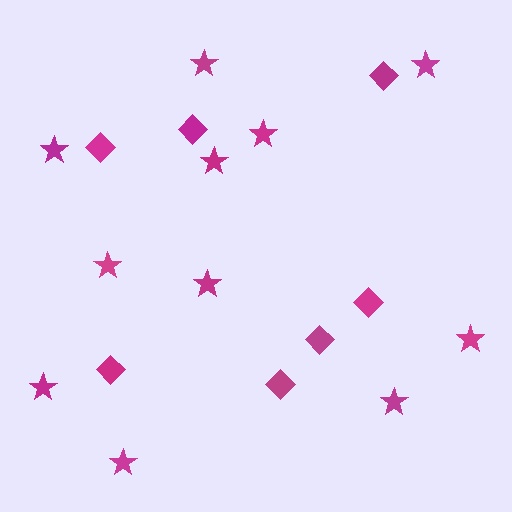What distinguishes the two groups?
There are 2 groups: one group of diamonds (7) and one group of stars (11).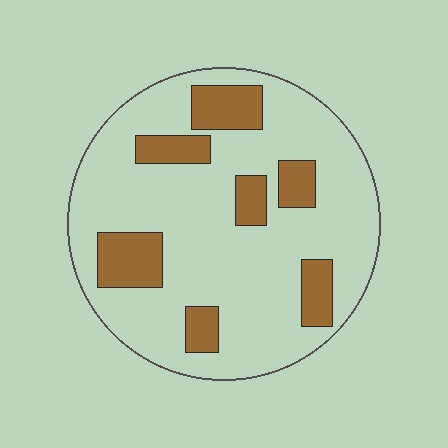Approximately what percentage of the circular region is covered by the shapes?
Approximately 20%.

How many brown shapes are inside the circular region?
7.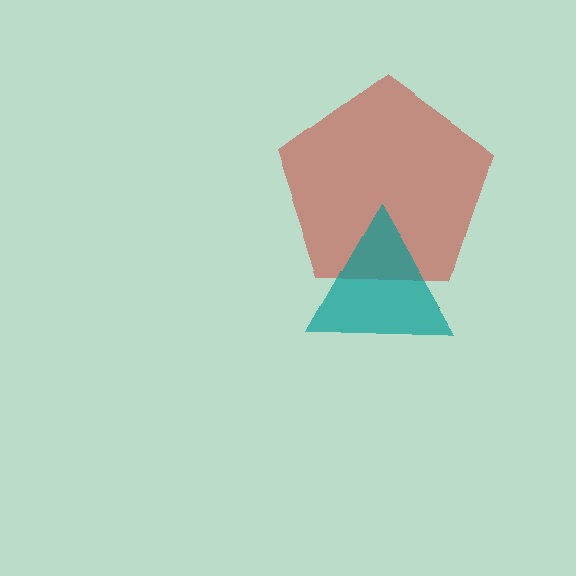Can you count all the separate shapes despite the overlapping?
Yes, there are 2 separate shapes.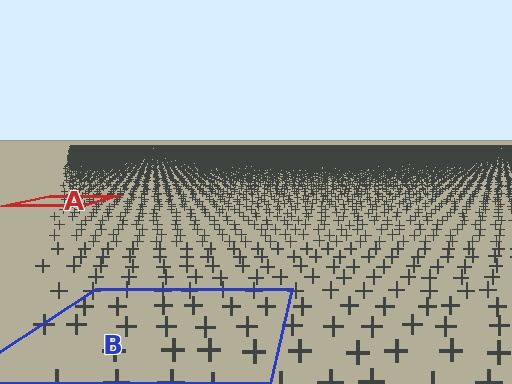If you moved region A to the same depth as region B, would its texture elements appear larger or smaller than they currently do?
They would appear larger. At a closer depth, the same texture elements are projected at a bigger on-screen size.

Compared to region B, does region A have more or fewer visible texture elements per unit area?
Region A has more texture elements per unit area — they are packed more densely because it is farther away.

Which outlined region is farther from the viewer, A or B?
Region A is farther from the viewer — the texture elements inside it appear smaller and more densely packed.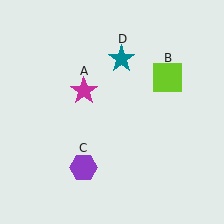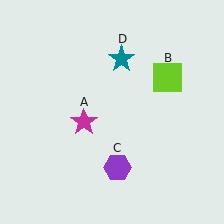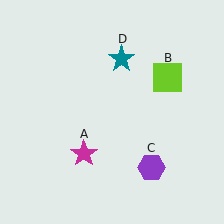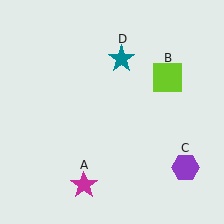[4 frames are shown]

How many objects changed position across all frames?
2 objects changed position: magenta star (object A), purple hexagon (object C).